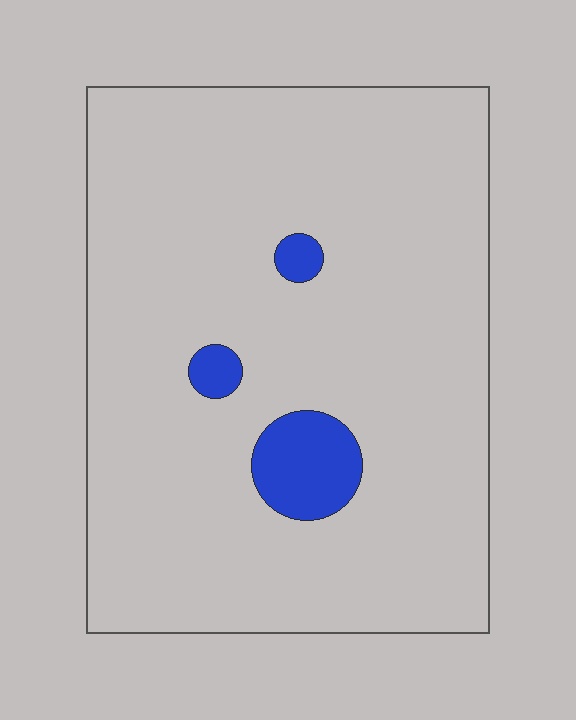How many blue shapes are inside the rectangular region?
3.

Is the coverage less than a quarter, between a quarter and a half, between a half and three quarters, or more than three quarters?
Less than a quarter.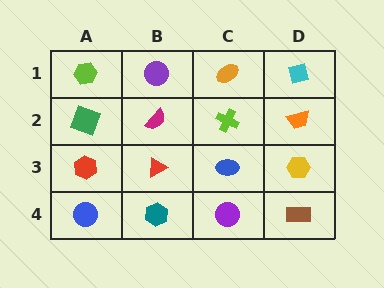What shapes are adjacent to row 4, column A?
A red hexagon (row 3, column A), a teal hexagon (row 4, column B).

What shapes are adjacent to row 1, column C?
A lime cross (row 2, column C), a purple circle (row 1, column B), a cyan square (row 1, column D).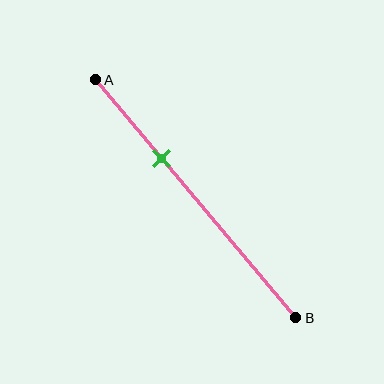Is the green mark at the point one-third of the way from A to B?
Yes, the mark is approximately at the one-third point.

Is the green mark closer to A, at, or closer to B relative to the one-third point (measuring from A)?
The green mark is approximately at the one-third point of segment AB.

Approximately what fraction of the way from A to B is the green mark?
The green mark is approximately 35% of the way from A to B.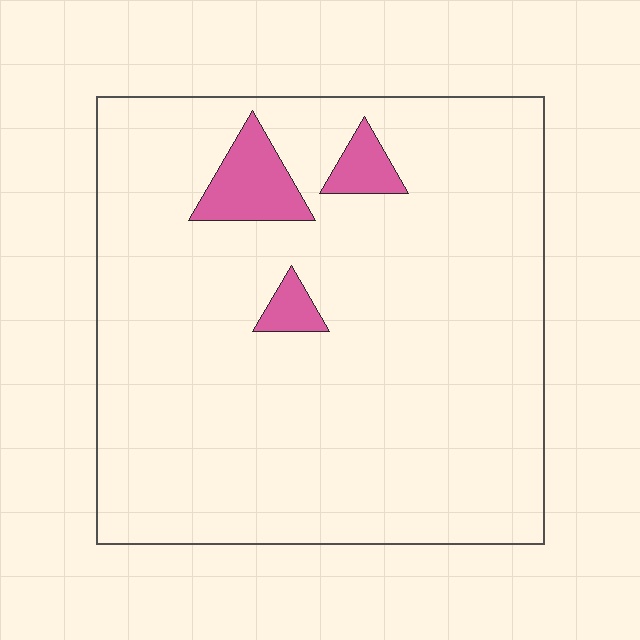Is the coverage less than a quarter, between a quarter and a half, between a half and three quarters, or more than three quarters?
Less than a quarter.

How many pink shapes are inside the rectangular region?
3.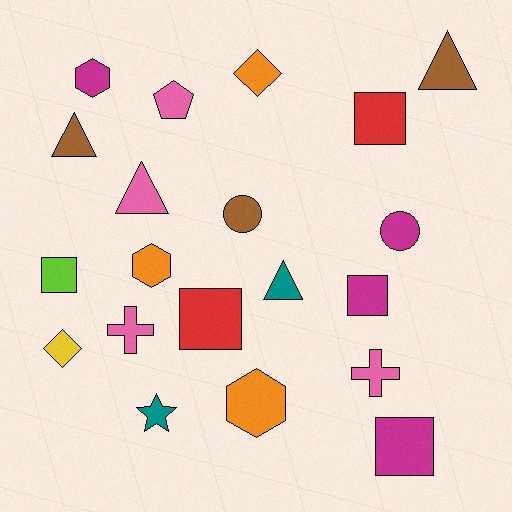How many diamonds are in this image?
There are 2 diamonds.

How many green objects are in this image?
There are no green objects.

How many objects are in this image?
There are 20 objects.